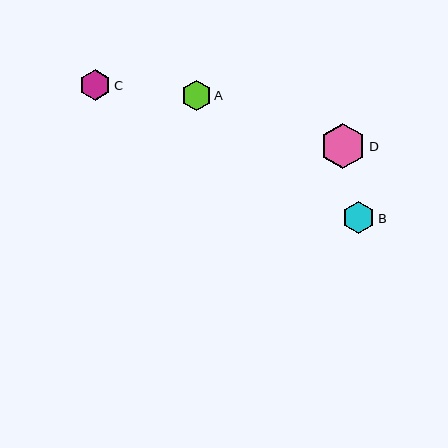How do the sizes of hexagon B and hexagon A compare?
Hexagon B and hexagon A are approximately the same size.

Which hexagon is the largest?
Hexagon D is the largest with a size of approximately 45 pixels.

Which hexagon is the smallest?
Hexagon A is the smallest with a size of approximately 30 pixels.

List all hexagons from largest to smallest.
From largest to smallest: D, B, C, A.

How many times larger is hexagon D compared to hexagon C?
Hexagon D is approximately 1.5 times the size of hexagon C.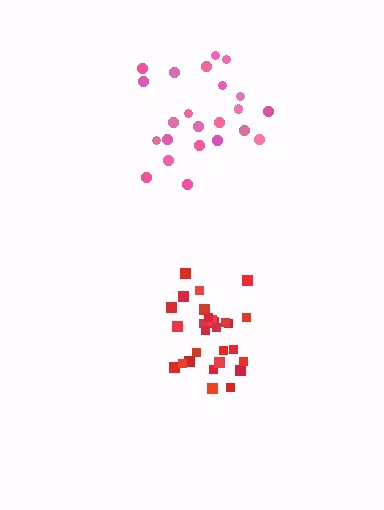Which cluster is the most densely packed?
Red.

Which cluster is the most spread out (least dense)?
Pink.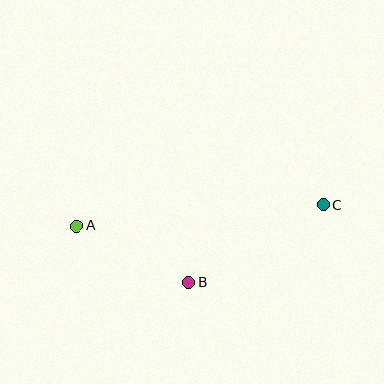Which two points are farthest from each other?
Points A and C are farthest from each other.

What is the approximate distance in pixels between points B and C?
The distance between B and C is approximately 155 pixels.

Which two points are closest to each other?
Points A and B are closest to each other.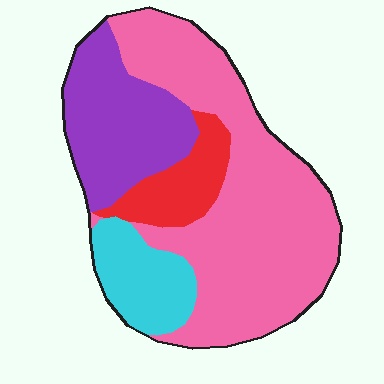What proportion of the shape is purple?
Purple covers around 25% of the shape.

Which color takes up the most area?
Pink, at roughly 55%.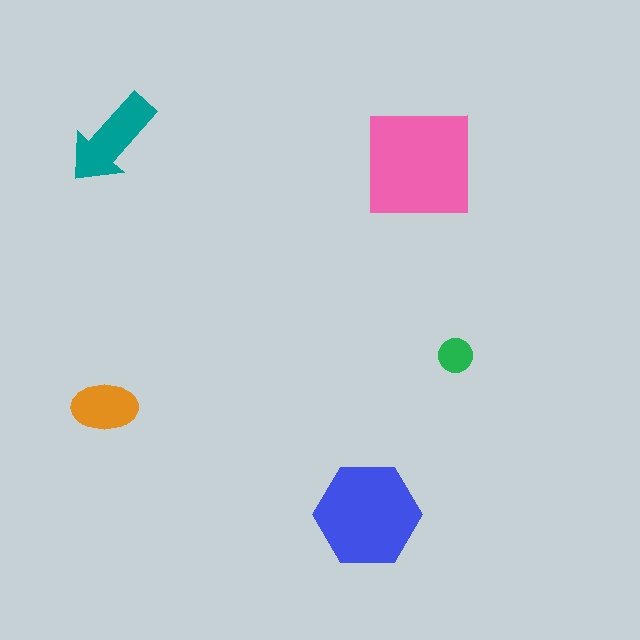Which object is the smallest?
The green circle.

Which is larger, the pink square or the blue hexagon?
The pink square.